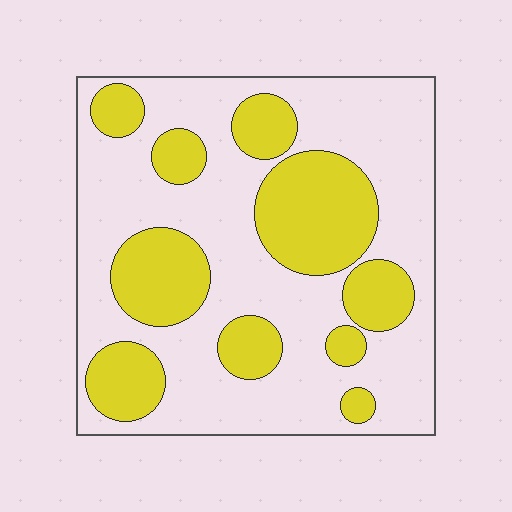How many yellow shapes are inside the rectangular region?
10.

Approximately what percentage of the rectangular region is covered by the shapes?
Approximately 35%.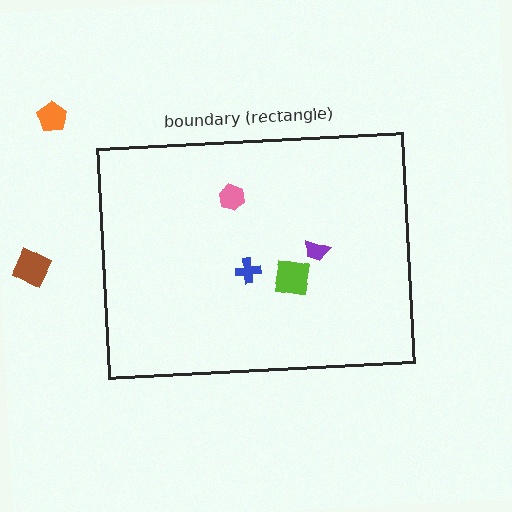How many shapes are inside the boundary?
4 inside, 2 outside.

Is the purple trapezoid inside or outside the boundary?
Inside.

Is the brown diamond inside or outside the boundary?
Outside.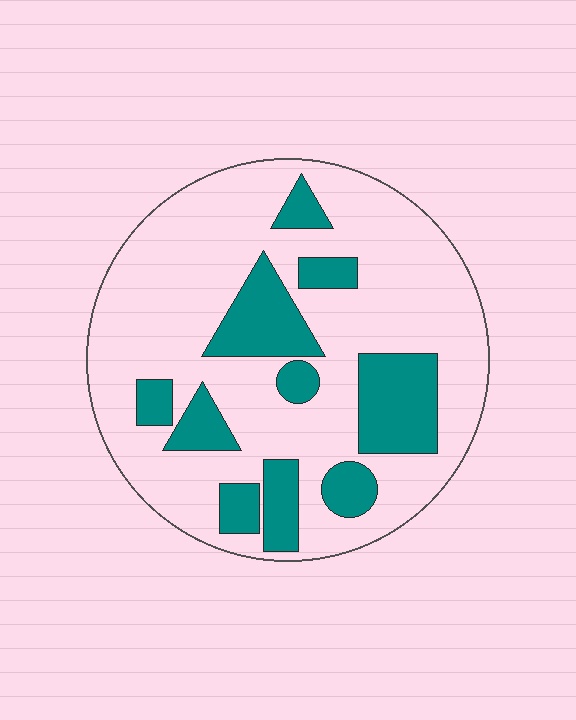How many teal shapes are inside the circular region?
10.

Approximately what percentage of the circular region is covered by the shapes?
Approximately 25%.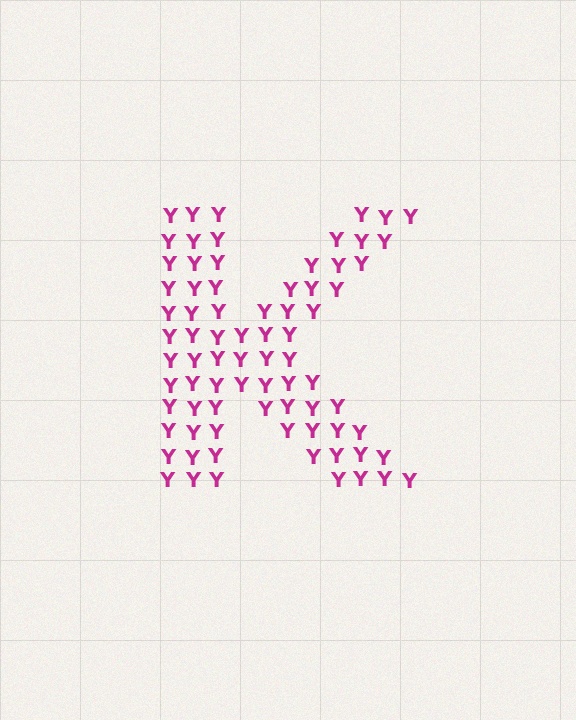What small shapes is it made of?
It is made of small letter Y's.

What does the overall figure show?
The overall figure shows the letter K.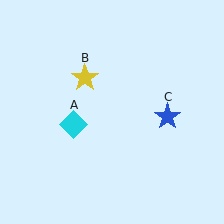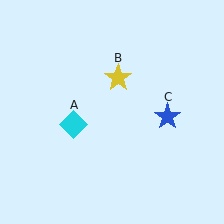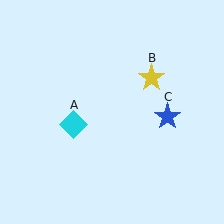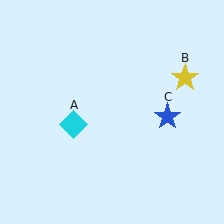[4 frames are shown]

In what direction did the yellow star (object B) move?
The yellow star (object B) moved right.